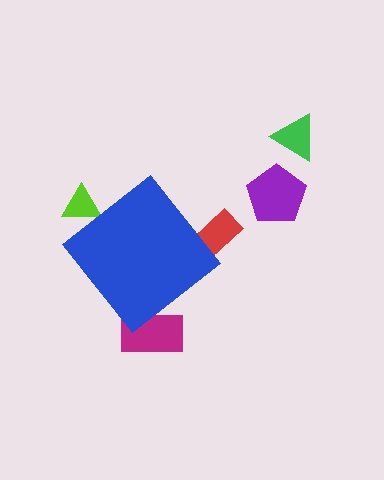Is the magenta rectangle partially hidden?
Yes, the magenta rectangle is partially hidden behind the blue diamond.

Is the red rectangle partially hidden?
Yes, the red rectangle is partially hidden behind the blue diamond.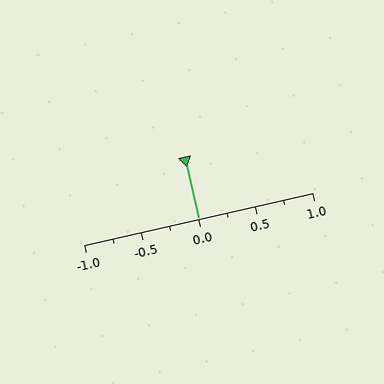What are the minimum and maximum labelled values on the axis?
The axis runs from -1.0 to 1.0.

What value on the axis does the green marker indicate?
The marker indicates approximately 0.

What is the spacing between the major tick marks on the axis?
The major ticks are spaced 0.5 apart.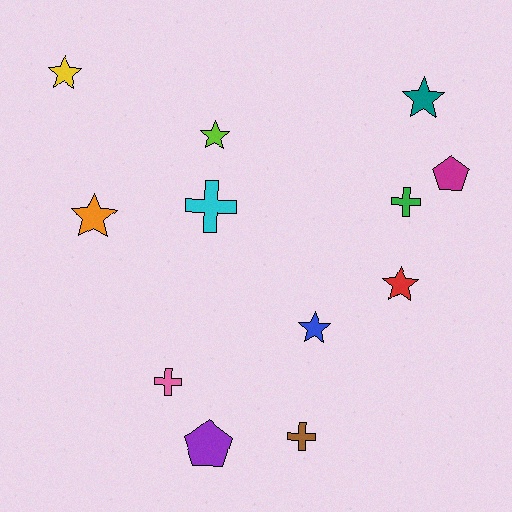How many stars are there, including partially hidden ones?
There are 6 stars.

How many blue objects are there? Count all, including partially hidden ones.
There is 1 blue object.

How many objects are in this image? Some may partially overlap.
There are 12 objects.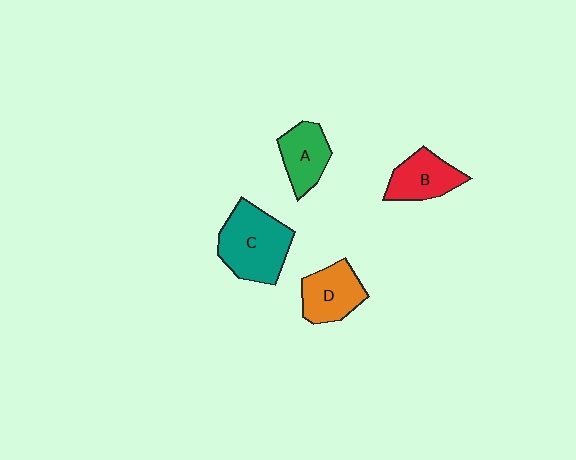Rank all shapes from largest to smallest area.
From largest to smallest: C (teal), D (orange), B (red), A (green).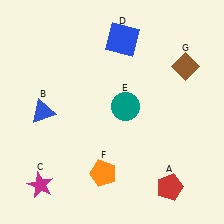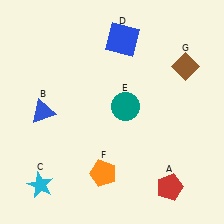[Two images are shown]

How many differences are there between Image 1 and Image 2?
There is 1 difference between the two images.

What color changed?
The star (C) changed from magenta in Image 1 to cyan in Image 2.